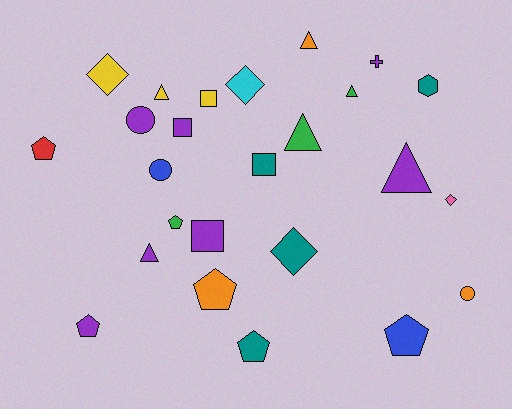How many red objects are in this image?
There is 1 red object.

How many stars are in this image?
There are no stars.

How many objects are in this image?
There are 25 objects.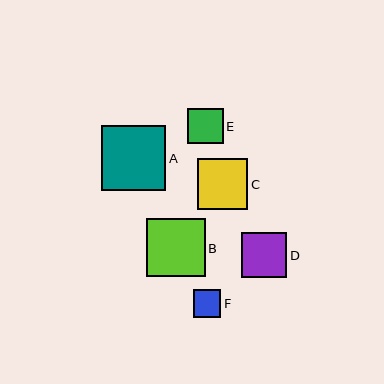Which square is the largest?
Square A is the largest with a size of approximately 65 pixels.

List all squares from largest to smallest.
From largest to smallest: A, B, C, D, E, F.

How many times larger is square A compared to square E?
Square A is approximately 1.8 times the size of square E.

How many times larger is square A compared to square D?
Square A is approximately 1.4 times the size of square D.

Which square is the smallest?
Square F is the smallest with a size of approximately 27 pixels.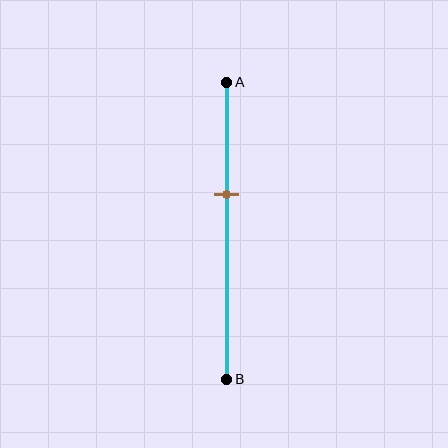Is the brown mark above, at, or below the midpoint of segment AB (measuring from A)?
The brown mark is above the midpoint of segment AB.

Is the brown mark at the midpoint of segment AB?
No, the mark is at about 40% from A, not at the 50% midpoint.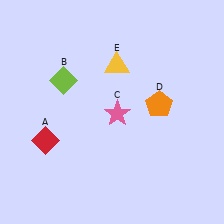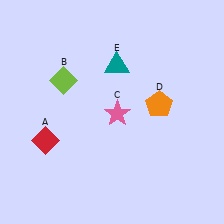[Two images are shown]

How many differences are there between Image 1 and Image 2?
There is 1 difference between the two images.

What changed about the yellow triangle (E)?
In Image 1, E is yellow. In Image 2, it changed to teal.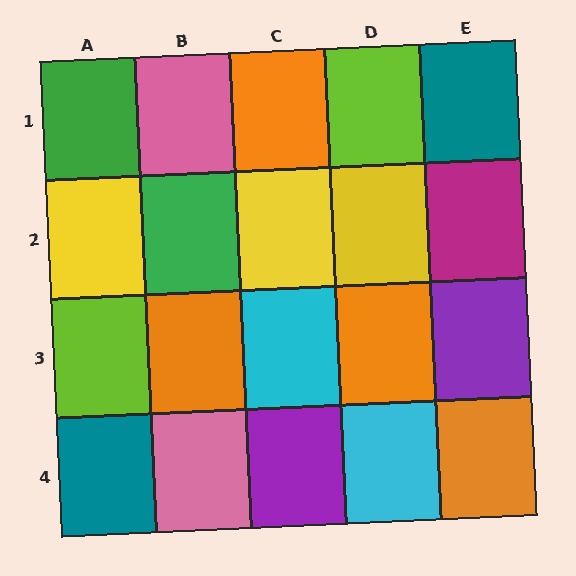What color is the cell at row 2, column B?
Green.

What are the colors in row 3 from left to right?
Lime, orange, cyan, orange, purple.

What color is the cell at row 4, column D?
Cyan.